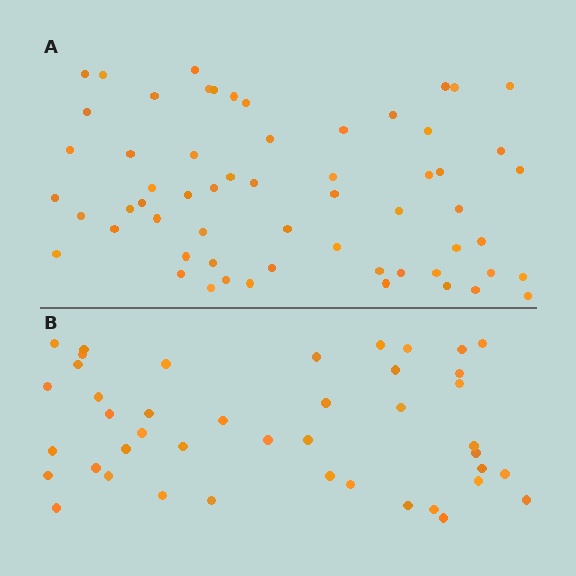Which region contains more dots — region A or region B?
Region A (the top region) has more dots.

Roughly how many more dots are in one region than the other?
Region A has approximately 15 more dots than region B.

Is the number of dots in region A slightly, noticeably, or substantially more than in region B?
Region A has noticeably more, but not dramatically so. The ratio is roughly 1.4 to 1.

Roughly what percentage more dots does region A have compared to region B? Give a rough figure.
About 40% more.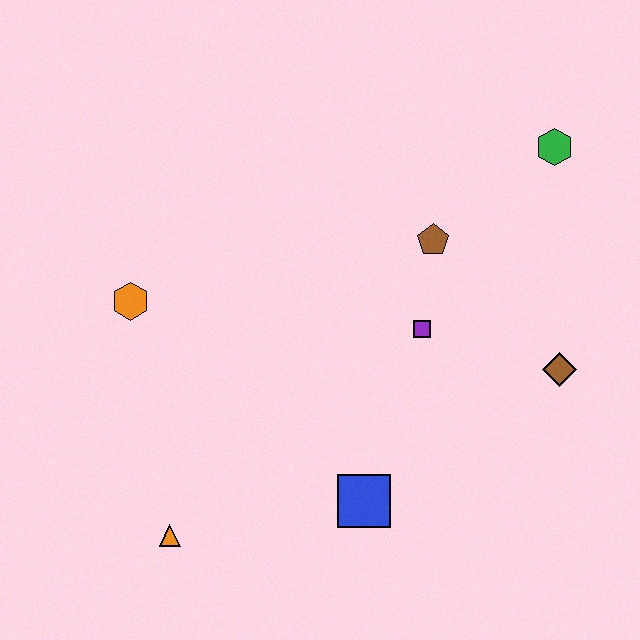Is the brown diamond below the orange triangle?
No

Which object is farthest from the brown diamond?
The orange hexagon is farthest from the brown diamond.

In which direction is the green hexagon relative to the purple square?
The green hexagon is above the purple square.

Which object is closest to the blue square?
The purple square is closest to the blue square.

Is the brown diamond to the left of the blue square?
No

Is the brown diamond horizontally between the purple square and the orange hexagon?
No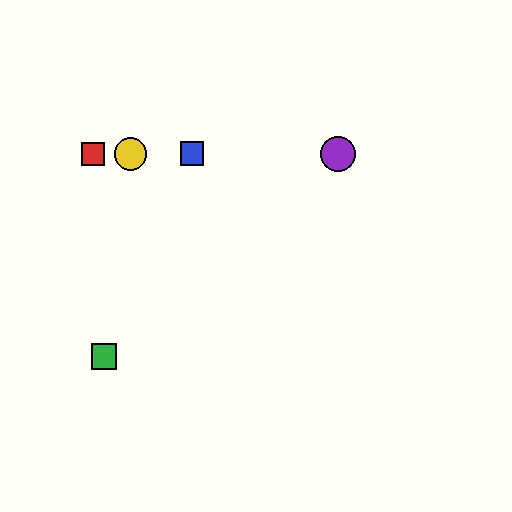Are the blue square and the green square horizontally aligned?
No, the blue square is at y≈154 and the green square is at y≈356.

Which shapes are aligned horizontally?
The red square, the blue square, the yellow circle, the purple circle are aligned horizontally.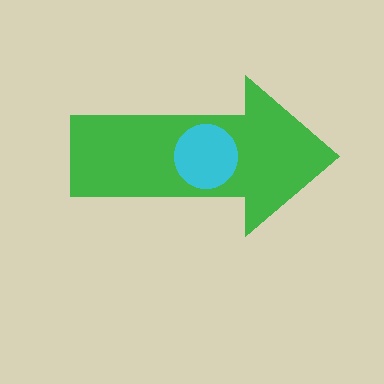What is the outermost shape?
The green arrow.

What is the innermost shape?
The cyan circle.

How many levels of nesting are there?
2.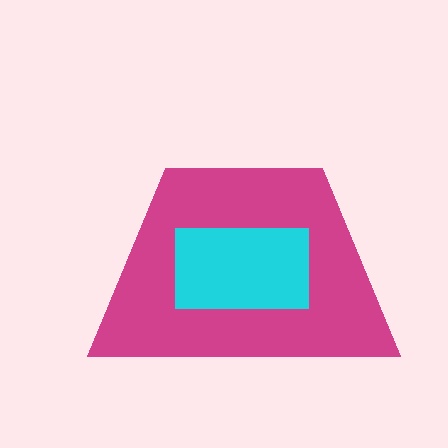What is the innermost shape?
The cyan rectangle.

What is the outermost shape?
The magenta trapezoid.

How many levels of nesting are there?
2.